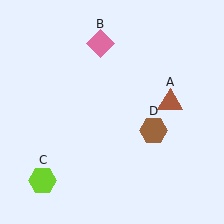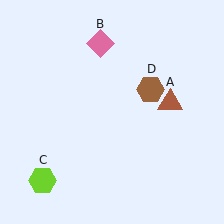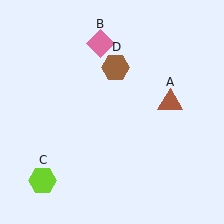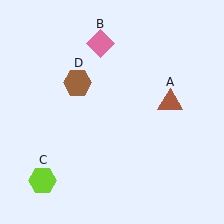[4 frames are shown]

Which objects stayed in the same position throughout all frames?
Brown triangle (object A) and pink diamond (object B) and lime hexagon (object C) remained stationary.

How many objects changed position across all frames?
1 object changed position: brown hexagon (object D).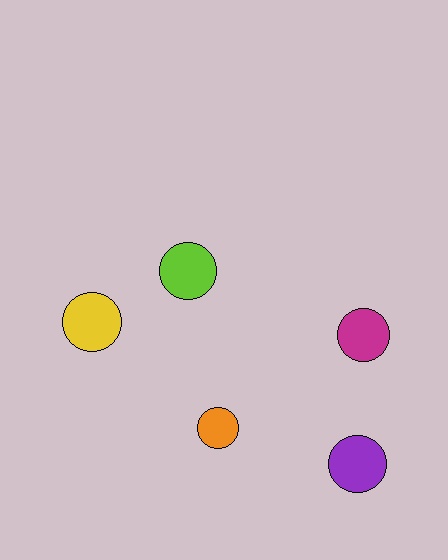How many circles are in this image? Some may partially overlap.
There are 5 circles.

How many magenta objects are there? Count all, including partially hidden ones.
There is 1 magenta object.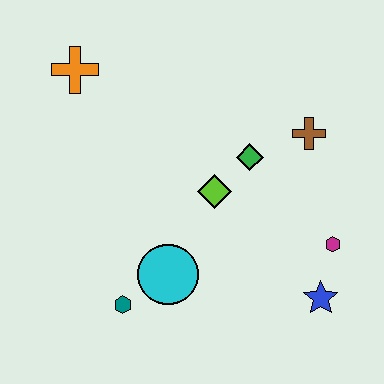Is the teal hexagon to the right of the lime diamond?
No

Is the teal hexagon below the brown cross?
Yes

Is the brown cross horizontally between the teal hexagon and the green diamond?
No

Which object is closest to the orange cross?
The lime diamond is closest to the orange cross.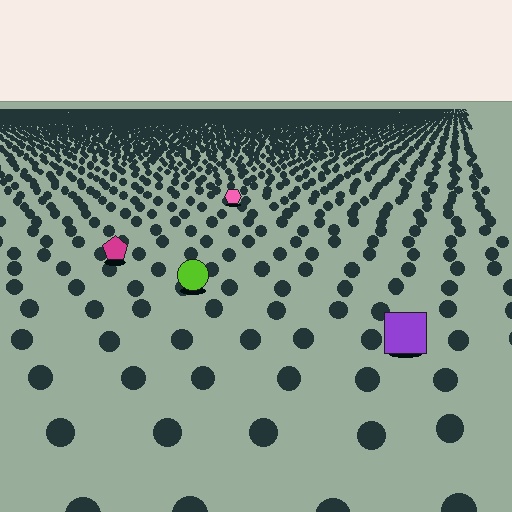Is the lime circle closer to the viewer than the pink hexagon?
Yes. The lime circle is closer — you can tell from the texture gradient: the ground texture is coarser near it.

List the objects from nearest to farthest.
From nearest to farthest: the purple square, the lime circle, the magenta pentagon, the pink hexagon.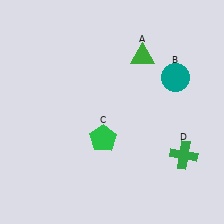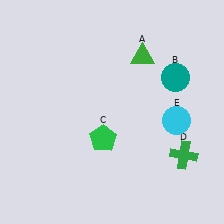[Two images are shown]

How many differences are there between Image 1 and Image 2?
There is 1 difference between the two images.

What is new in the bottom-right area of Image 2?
A cyan circle (E) was added in the bottom-right area of Image 2.